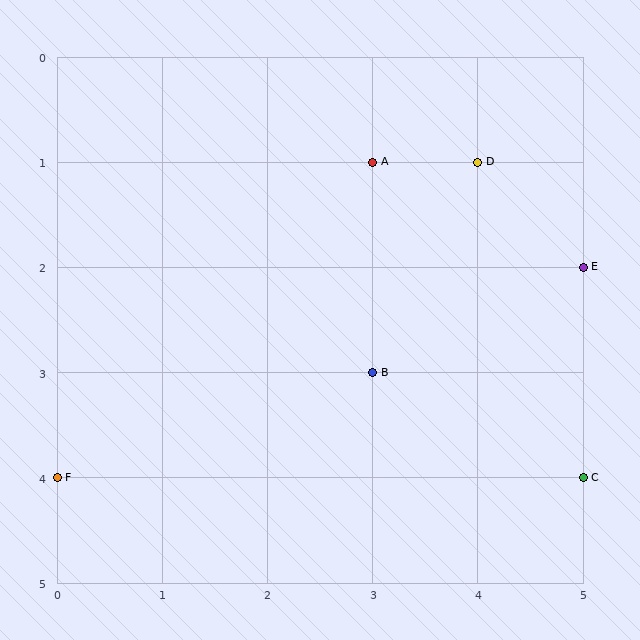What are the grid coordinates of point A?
Point A is at grid coordinates (3, 1).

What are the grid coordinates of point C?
Point C is at grid coordinates (5, 4).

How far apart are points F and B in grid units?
Points F and B are 3 columns and 1 row apart (about 3.2 grid units diagonally).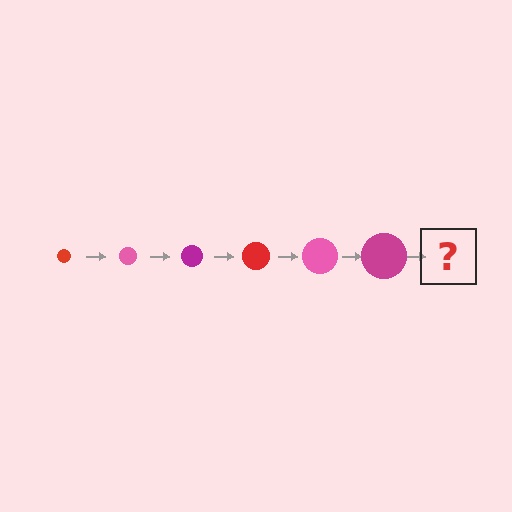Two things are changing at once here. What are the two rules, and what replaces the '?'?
The two rules are that the circle grows larger each step and the color cycles through red, pink, and magenta. The '?' should be a red circle, larger than the previous one.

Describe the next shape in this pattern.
It should be a red circle, larger than the previous one.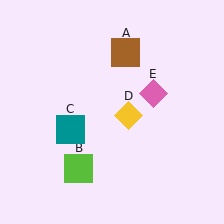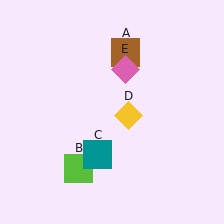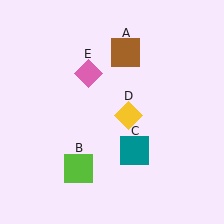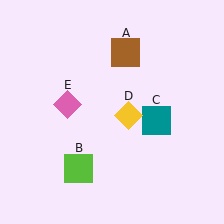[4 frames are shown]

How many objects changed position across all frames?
2 objects changed position: teal square (object C), pink diamond (object E).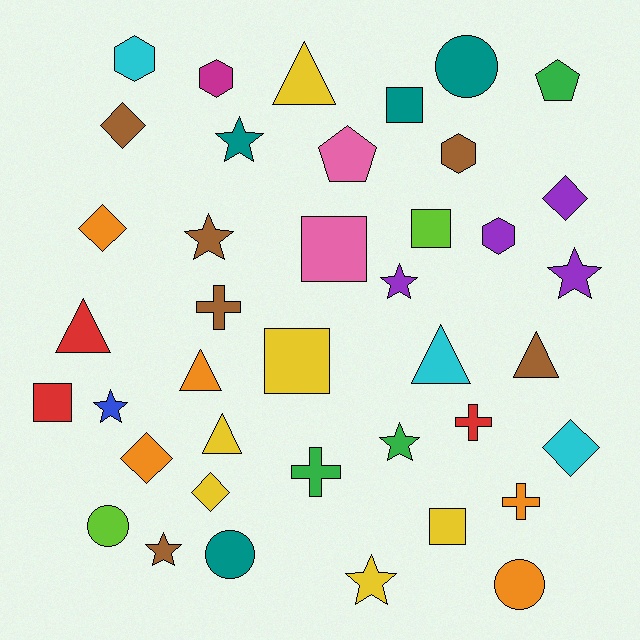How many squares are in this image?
There are 6 squares.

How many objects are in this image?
There are 40 objects.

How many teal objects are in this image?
There are 4 teal objects.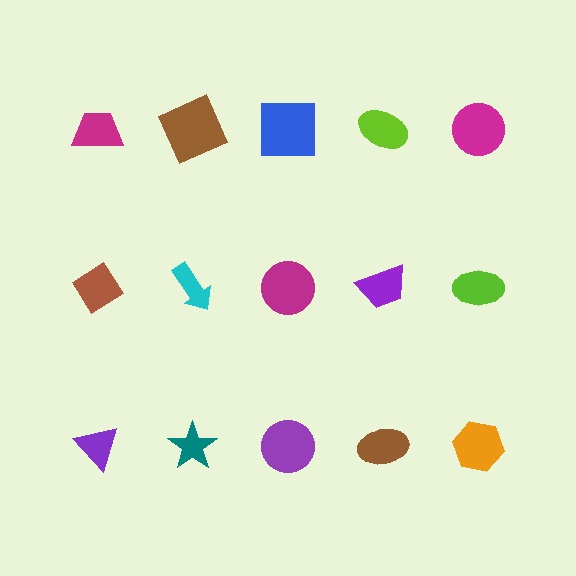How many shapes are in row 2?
5 shapes.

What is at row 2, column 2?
A cyan arrow.